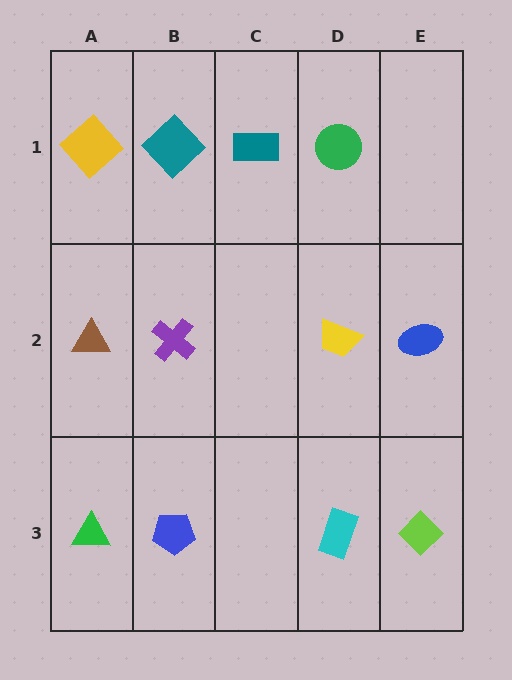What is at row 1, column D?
A green circle.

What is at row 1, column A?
A yellow diamond.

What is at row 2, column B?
A purple cross.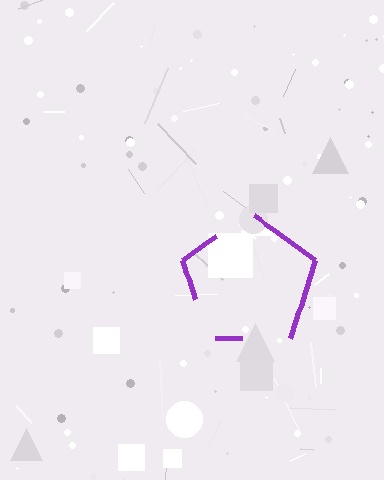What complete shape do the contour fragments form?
The contour fragments form a pentagon.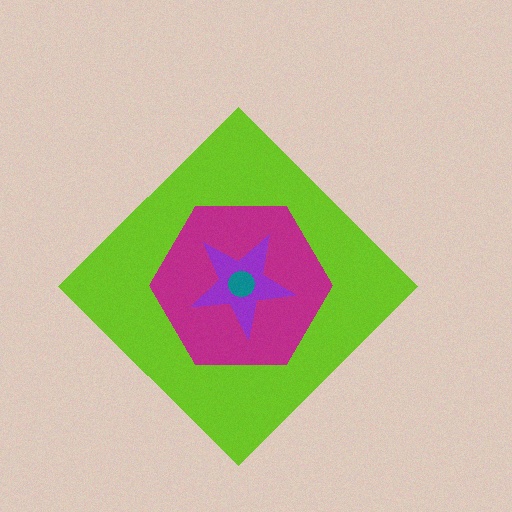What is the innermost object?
The teal circle.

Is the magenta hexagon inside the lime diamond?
Yes.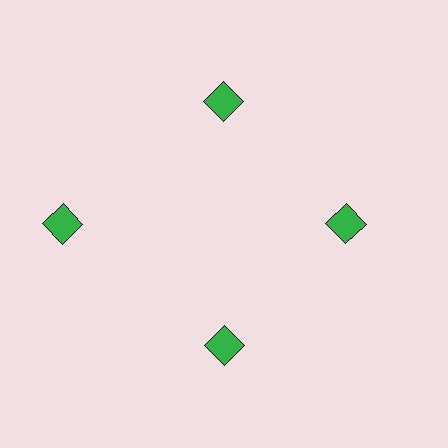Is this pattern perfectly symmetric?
No. The 4 green squares are arranged in a ring, but one element near the 9 o'clock position is pushed outward from the center, breaking the 4-fold rotational symmetry.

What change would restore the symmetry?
The symmetry would be restored by moving it inward, back onto the ring so that all 4 squares sit at equal angles and equal distance from the center.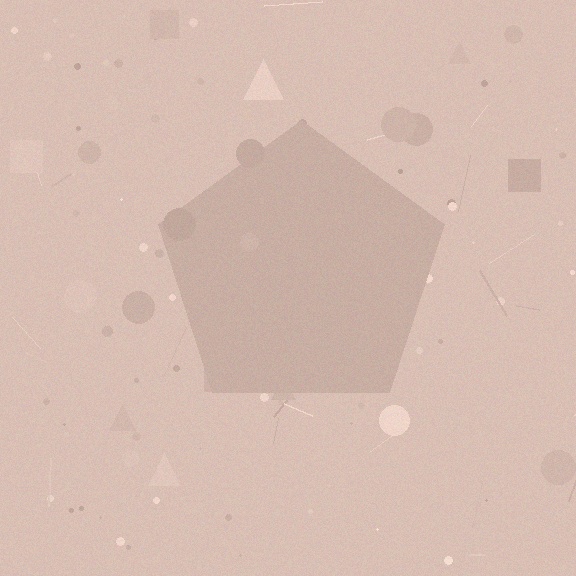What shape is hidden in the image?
A pentagon is hidden in the image.